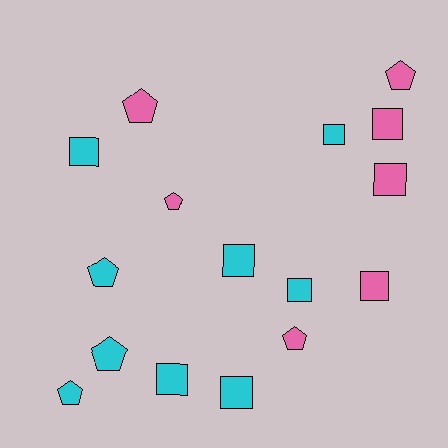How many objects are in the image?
There are 16 objects.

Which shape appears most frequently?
Square, with 9 objects.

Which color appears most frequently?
Cyan, with 9 objects.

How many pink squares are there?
There are 3 pink squares.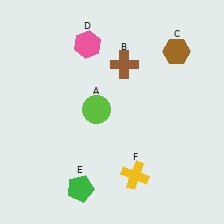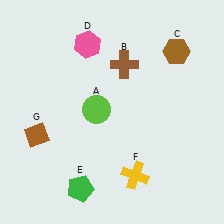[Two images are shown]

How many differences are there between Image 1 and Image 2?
There is 1 difference between the two images.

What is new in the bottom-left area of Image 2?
A brown diamond (G) was added in the bottom-left area of Image 2.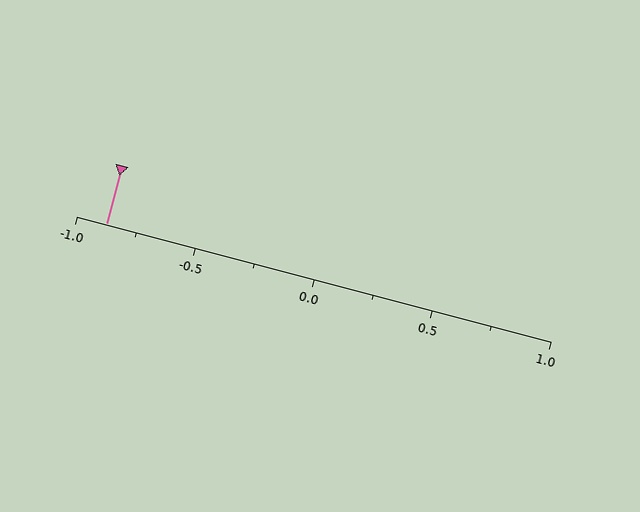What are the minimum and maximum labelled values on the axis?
The axis runs from -1.0 to 1.0.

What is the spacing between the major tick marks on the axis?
The major ticks are spaced 0.5 apart.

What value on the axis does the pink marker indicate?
The marker indicates approximately -0.88.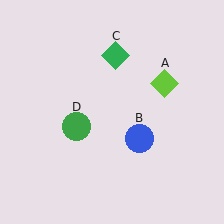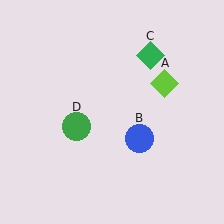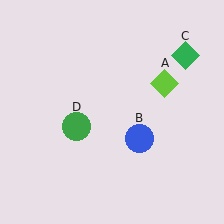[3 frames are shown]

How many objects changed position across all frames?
1 object changed position: green diamond (object C).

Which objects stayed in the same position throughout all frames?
Lime diamond (object A) and blue circle (object B) and green circle (object D) remained stationary.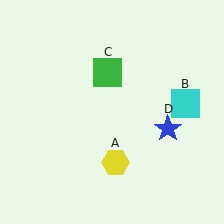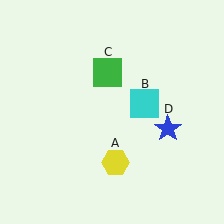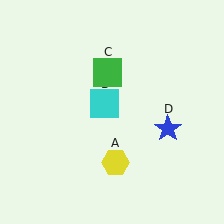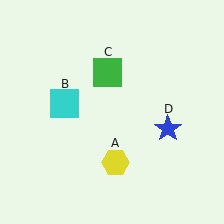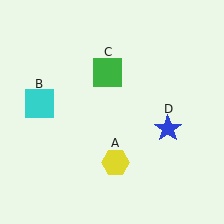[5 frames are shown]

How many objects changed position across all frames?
1 object changed position: cyan square (object B).